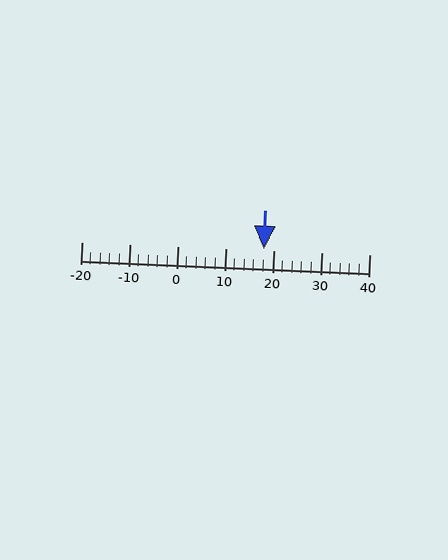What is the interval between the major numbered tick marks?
The major tick marks are spaced 10 units apart.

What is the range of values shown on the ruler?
The ruler shows values from -20 to 40.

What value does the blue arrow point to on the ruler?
The blue arrow points to approximately 18.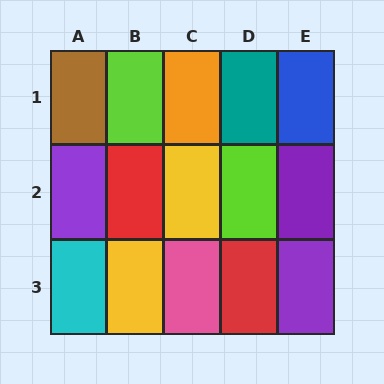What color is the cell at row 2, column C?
Yellow.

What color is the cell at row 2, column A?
Purple.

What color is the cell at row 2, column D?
Lime.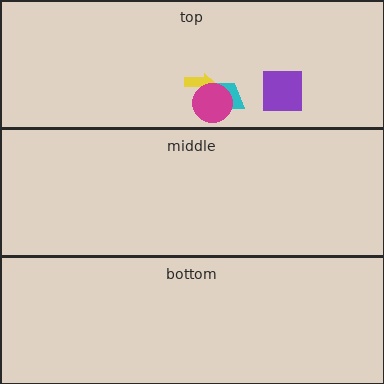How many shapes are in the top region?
4.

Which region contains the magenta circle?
The top region.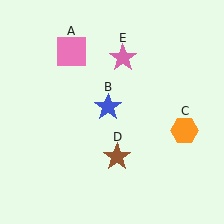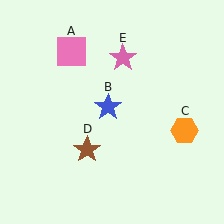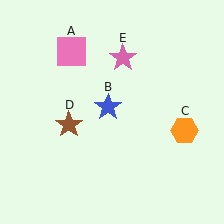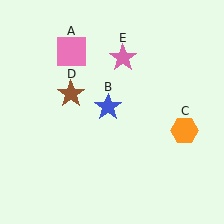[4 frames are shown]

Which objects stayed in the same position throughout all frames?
Pink square (object A) and blue star (object B) and orange hexagon (object C) and pink star (object E) remained stationary.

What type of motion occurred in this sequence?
The brown star (object D) rotated clockwise around the center of the scene.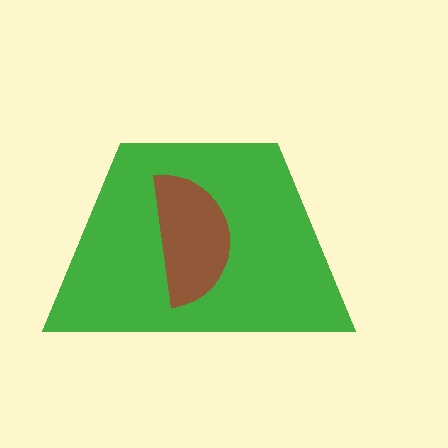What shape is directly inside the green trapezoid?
The brown semicircle.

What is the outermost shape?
The green trapezoid.